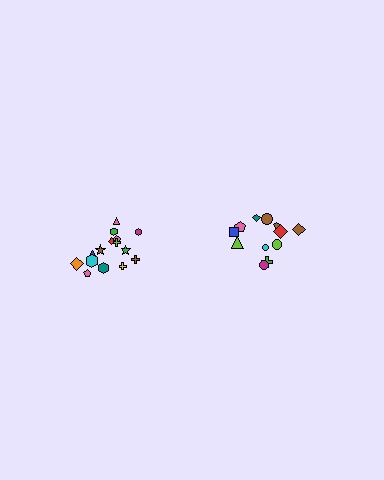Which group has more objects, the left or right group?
The left group.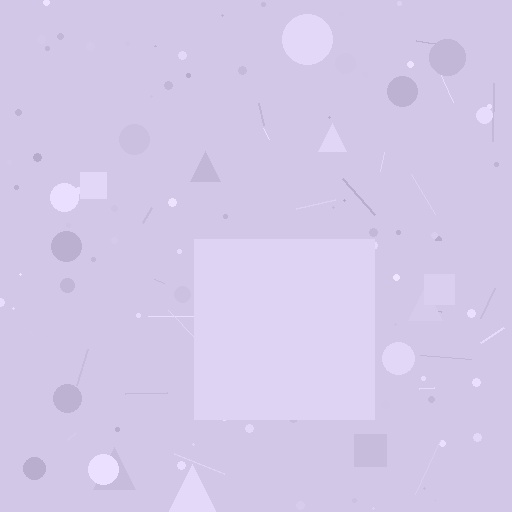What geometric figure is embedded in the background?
A square is embedded in the background.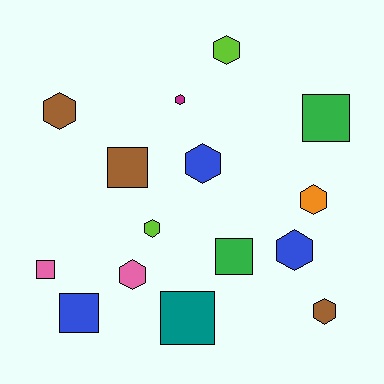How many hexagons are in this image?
There are 9 hexagons.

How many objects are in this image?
There are 15 objects.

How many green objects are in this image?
There are 2 green objects.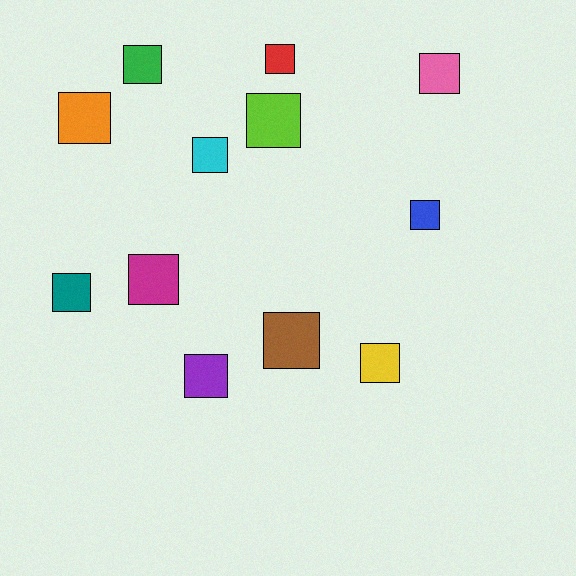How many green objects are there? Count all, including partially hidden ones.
There is 1 green object.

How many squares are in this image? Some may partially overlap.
There are 12 squares.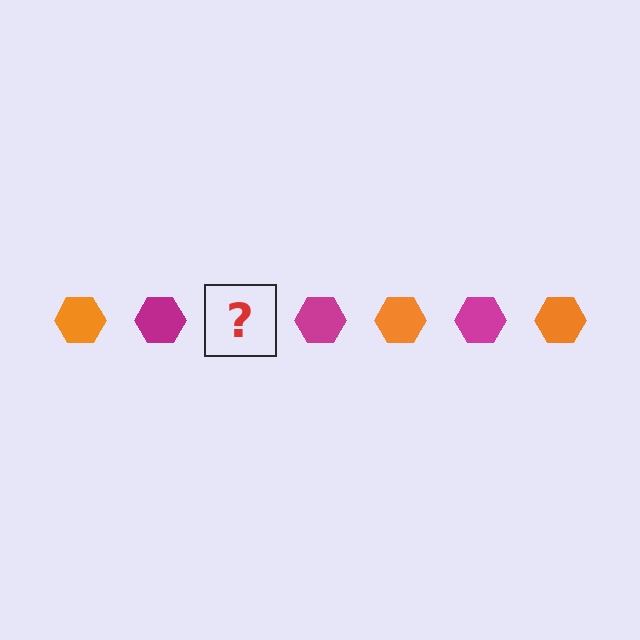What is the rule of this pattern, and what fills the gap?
The rule is that the pattern cycles through orange, magenta hexagons. The gap should be filled with an orange hexagon.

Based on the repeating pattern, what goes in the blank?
The blank should be an orange hexagon.